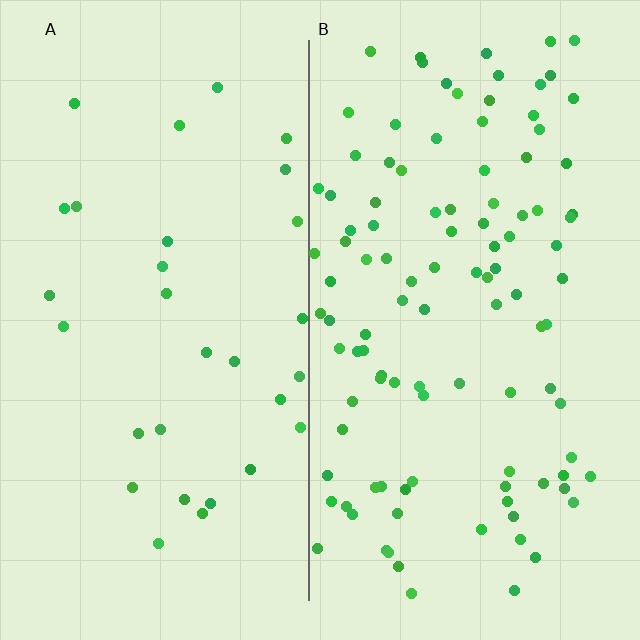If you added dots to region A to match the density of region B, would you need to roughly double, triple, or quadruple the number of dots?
Approximately quadruple.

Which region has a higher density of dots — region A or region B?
B (the right).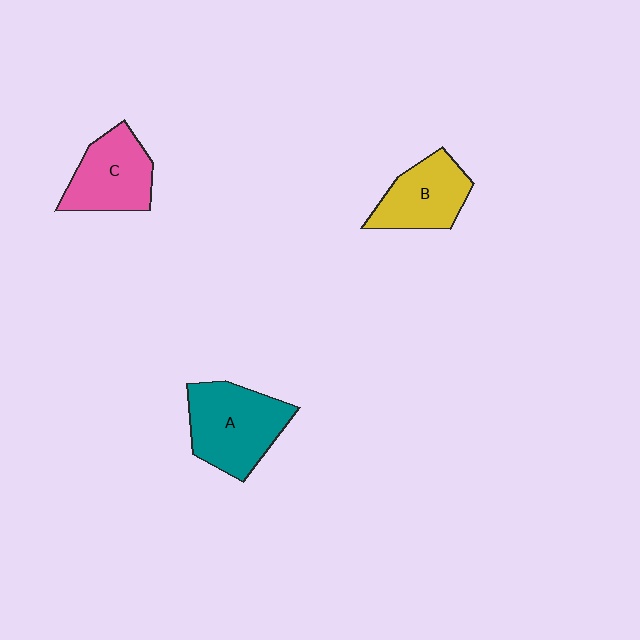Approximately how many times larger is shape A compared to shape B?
Approximately 1.3 times.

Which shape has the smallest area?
Shape B (yellow).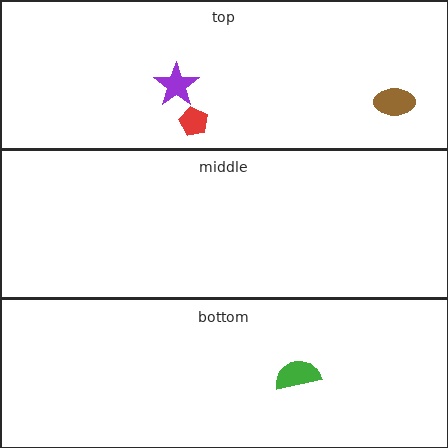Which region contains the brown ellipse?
The top region.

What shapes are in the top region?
The purple star, the red pentagon, the brown ellipse.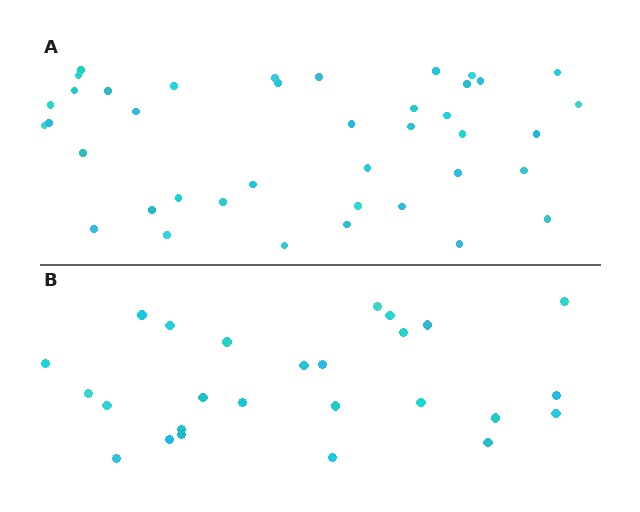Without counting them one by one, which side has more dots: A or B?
Region A (the top region) has more dots.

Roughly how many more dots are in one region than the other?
Region A has approximately 15 more dots than region B.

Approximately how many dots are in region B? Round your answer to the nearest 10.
About 30 dots. (The exact count is 26, which rounds to 30.)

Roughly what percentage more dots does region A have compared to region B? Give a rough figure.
About 55% more.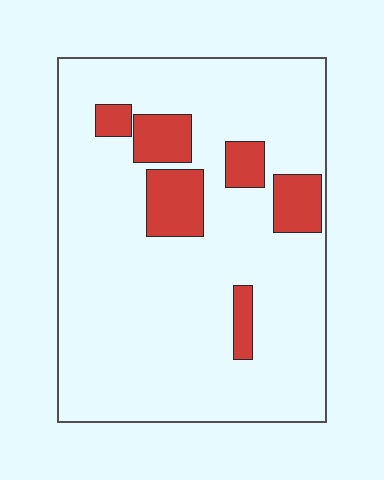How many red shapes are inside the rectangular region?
6.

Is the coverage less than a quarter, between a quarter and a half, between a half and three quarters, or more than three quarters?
Less than a quarter.